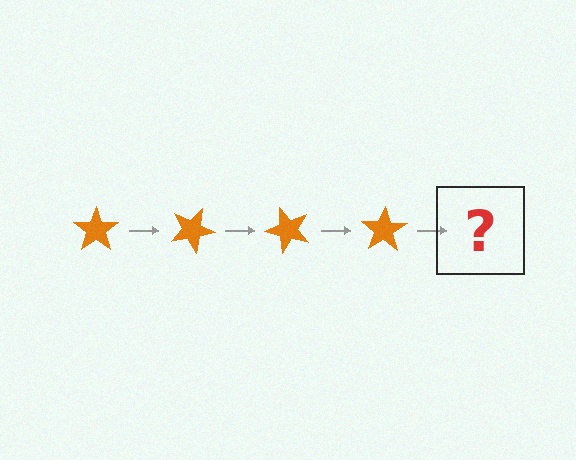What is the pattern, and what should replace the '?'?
The pattern is that the star rotates 25 degrees each step. The '?' should be an orange star rotated 100 degrees.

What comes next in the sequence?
The next element should be an orange star rotated 100 degrees.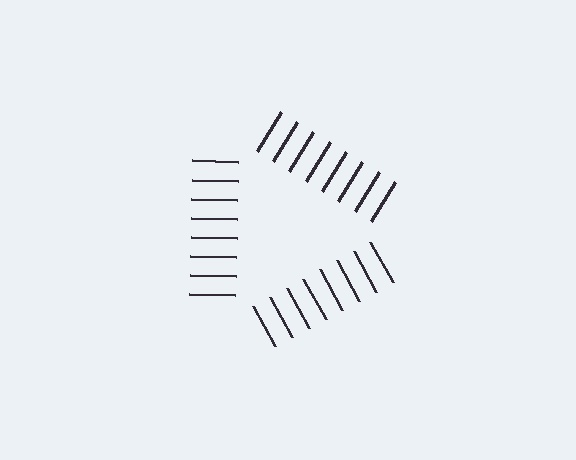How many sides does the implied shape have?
3 sides — the line-ends trace a triangle.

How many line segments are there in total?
24 — 8 along each of the 3 edges.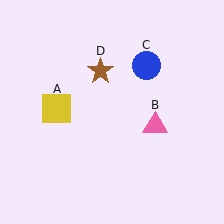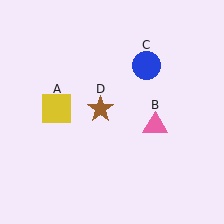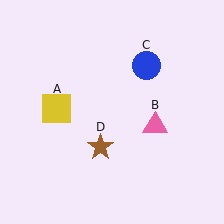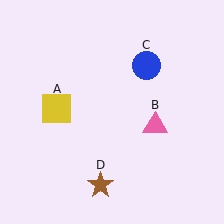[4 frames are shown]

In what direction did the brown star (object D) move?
The brown star (object D) moved down.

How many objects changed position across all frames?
1 object changed position: brown star (object D).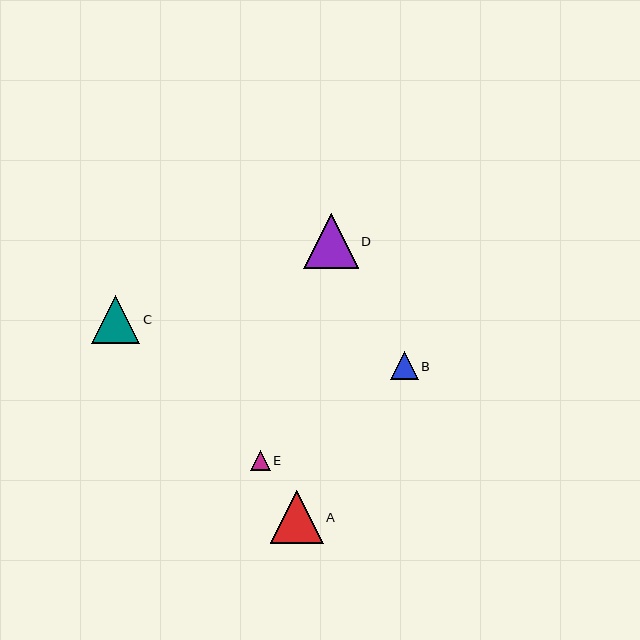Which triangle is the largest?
Triangle D is the largest with a size of approximately 55 pixels.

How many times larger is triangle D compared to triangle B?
Triangle D is approximately 2.0 times the size of triangle B.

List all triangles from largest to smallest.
From largest to smallest: D, A, C, B, E.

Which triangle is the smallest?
Triangle E is the smallest with a size of approximately 20 pixels.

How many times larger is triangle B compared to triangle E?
Triangle B is approximately 1.4 times the size of triangle E.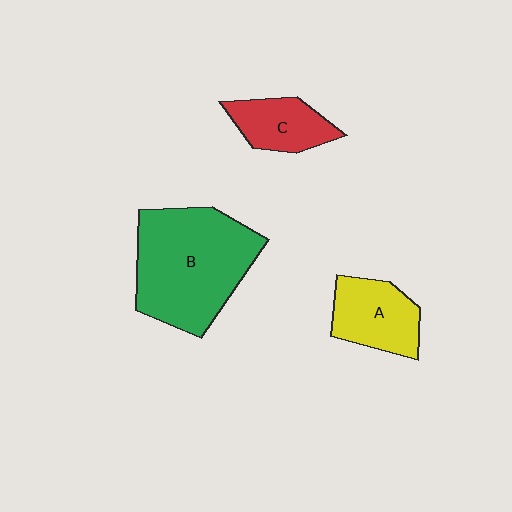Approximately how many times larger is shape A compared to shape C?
Approximately 1.2 times.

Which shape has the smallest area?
Shape C (red).